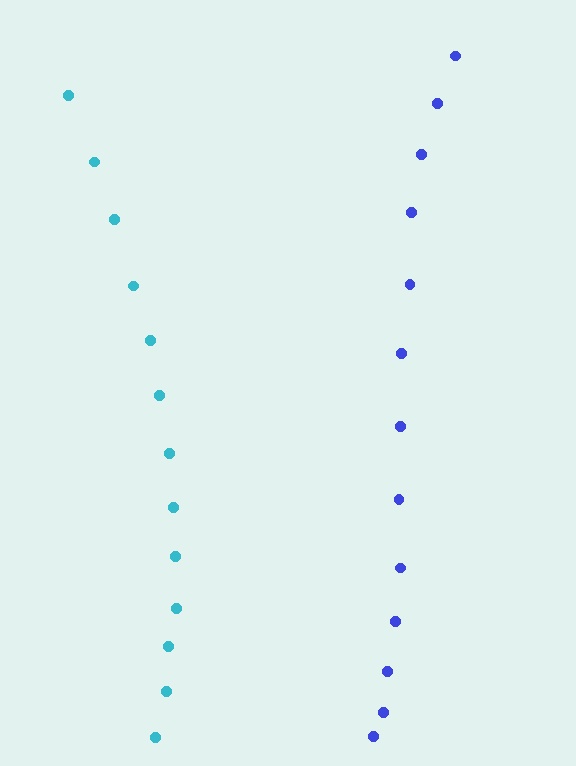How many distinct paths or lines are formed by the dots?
There are 2 distinct paths.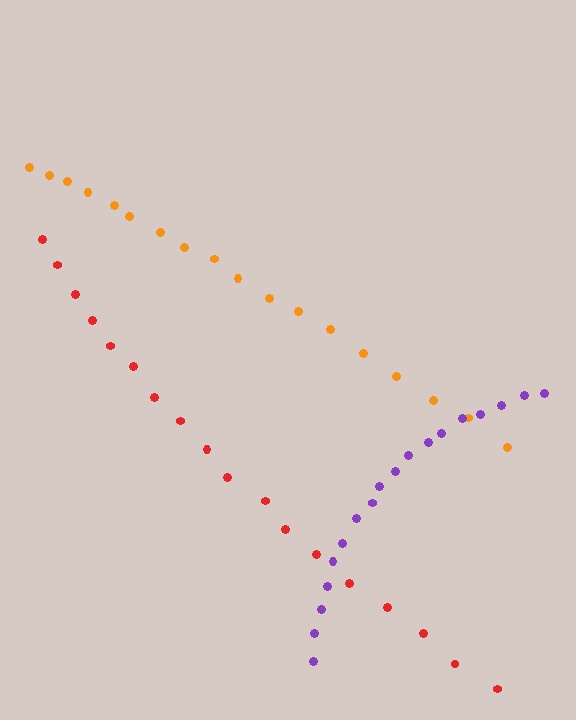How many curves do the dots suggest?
There are 3 distinct paths.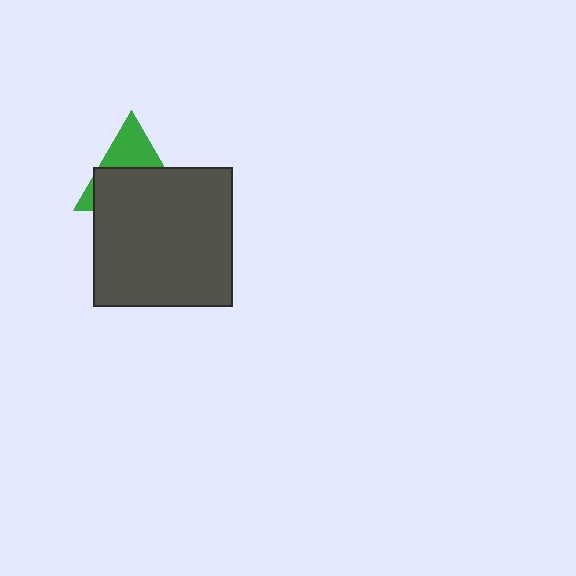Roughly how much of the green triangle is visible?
A small part of it is visible (roughly 39%).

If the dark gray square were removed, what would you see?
You would see the complete green triangle.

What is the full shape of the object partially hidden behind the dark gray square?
The partially hidden object is a green triangle.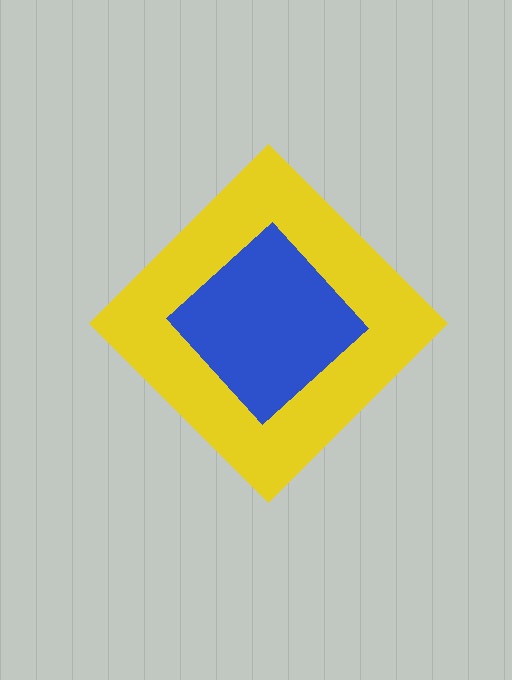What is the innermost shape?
The blue diamond.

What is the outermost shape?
The yellow diamond.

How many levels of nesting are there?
2.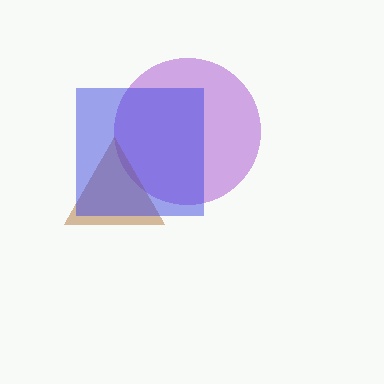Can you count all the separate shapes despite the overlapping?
Yes, there are 3 separate shapes.